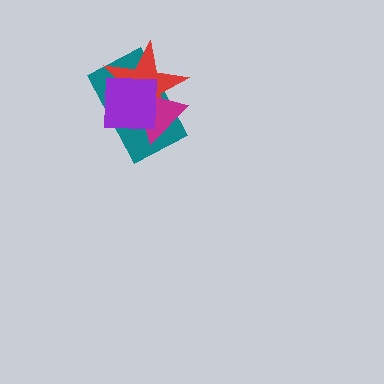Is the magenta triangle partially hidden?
Yes, it is partially covered by another shape.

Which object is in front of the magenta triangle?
The purple square is in front of the magenta triangle.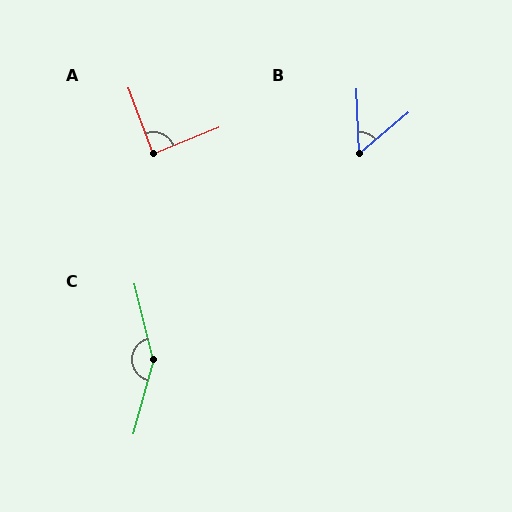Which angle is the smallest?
B, at approximately 52 degrees.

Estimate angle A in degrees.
Approximately 89 degrees.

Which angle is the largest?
C, at approximately 151 degrees.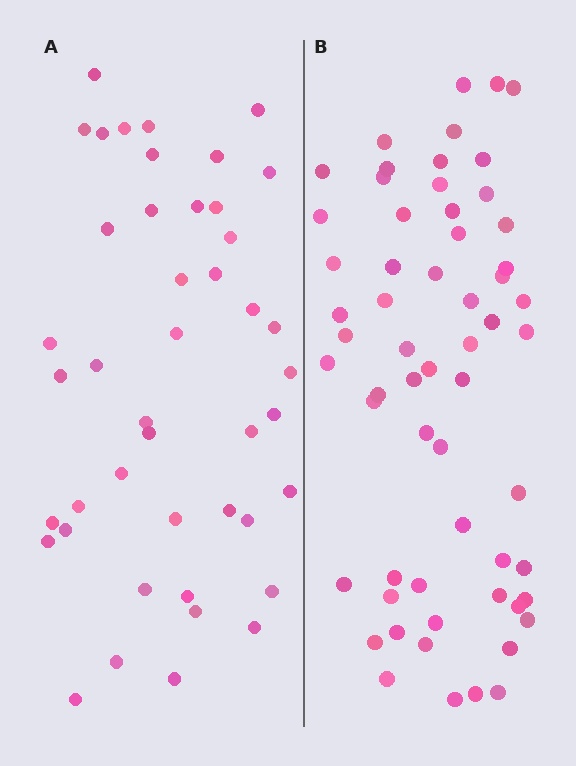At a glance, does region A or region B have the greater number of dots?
Region B (the right region) has more dots.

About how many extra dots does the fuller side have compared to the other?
Region B has approximately 15 more dots than region A.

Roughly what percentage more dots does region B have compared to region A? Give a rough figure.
About 35% more.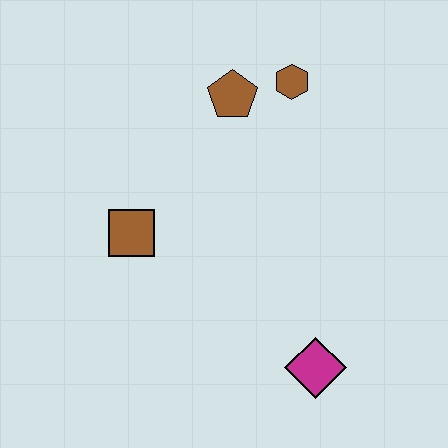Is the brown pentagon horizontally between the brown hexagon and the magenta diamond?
No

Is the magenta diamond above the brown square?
No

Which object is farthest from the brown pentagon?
The magenta diamond is farthest from the brown pentagon.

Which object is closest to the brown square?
The brown pentagon is closest to the brown square.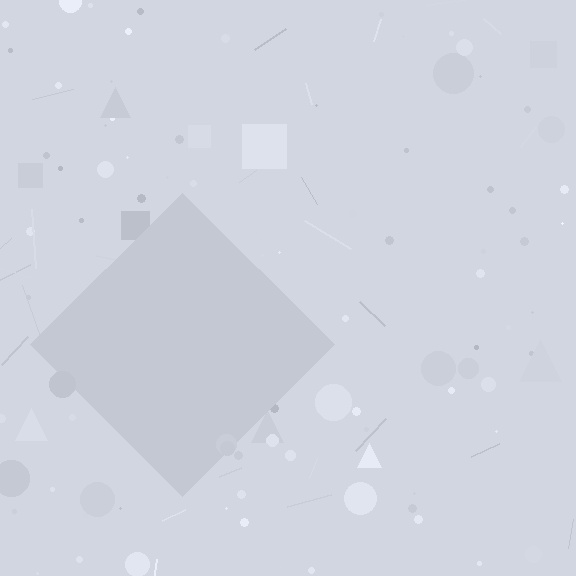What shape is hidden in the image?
A diamond is hidden in the image.